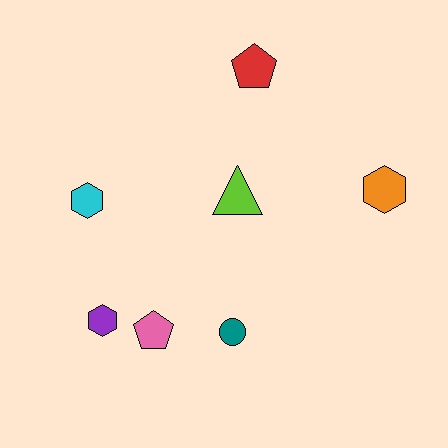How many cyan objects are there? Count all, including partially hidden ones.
There is 1 cyan object.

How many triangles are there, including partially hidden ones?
There is 1 triangle.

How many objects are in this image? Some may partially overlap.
There are 7 objects.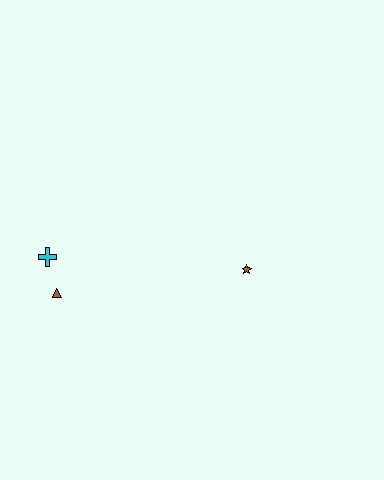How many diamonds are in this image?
There are no diamonds.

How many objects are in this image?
There are 3 objects.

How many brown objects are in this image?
There are 2 brown objects.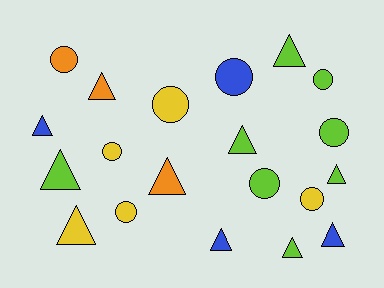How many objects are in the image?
There are 20 objects.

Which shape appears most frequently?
Triangle, with 11 objects.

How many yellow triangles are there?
There is 1 yellow triangle.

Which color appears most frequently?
Lime, with 8 objects.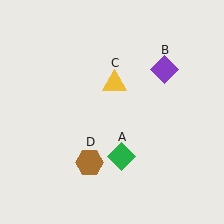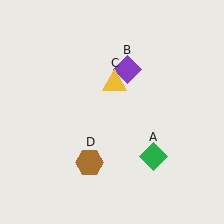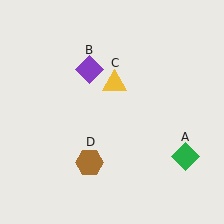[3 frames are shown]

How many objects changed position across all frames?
2 objects changed position: green diamond (object A), purple diamond (object B).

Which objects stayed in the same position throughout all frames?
Yellow triangle (object C) and brown hexagon (object D) remained stationary.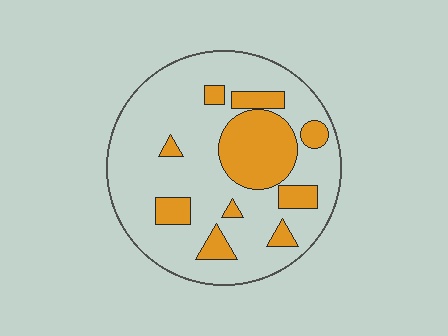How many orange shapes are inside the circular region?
10.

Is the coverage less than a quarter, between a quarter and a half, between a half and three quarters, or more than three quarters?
Between a quarter and a half.